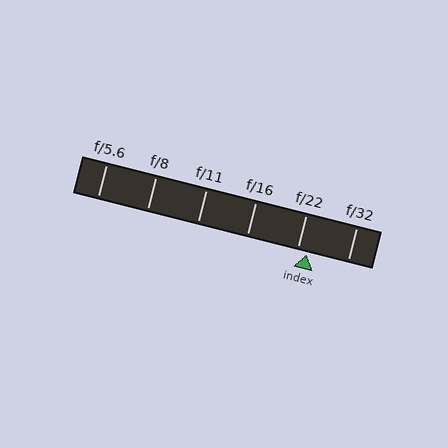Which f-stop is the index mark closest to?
The index mark is closest to f/22.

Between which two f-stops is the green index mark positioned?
The index mark is between f/22 and f/32.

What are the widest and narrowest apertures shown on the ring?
The widest aperture shown is f/5.6 and the narrowest is f/32.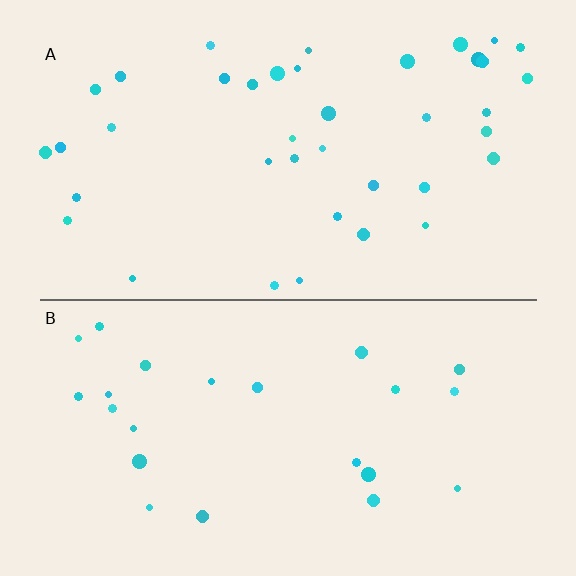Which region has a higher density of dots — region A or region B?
A (the top).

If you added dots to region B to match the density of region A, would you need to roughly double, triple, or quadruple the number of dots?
Approximately double.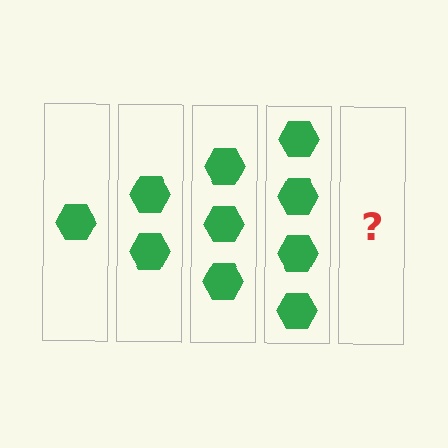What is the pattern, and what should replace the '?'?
The pattern is that each step adds one more hexagon. The '?' should be 5 hexagons.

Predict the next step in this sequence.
The next step is 5 hexagons.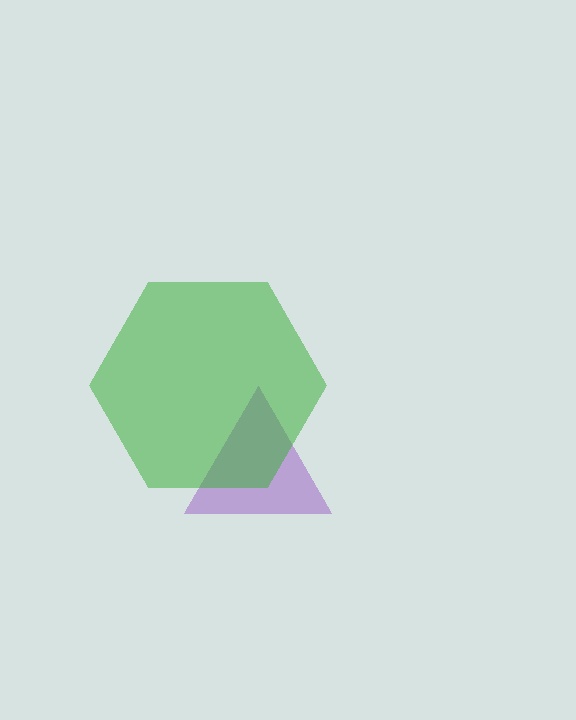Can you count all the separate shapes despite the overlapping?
Yes, there are 2 separate shapes.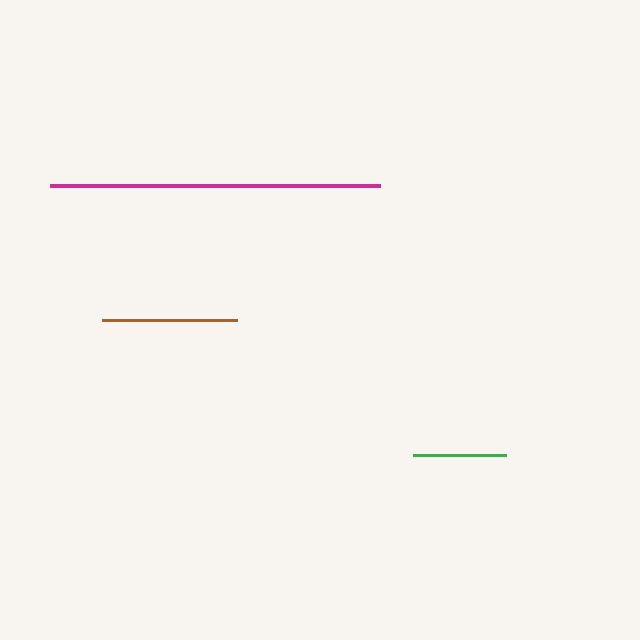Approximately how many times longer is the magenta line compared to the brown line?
The magenta line is approximately 2.4 times the length of the brown line.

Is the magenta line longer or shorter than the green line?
The magenta line is longer than the green line.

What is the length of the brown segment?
The brown segment is approximately 135 pixels long.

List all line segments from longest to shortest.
From longest to shortest: magenta, brown, green.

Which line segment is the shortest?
The green line is the shortest at approximately 92 pixels.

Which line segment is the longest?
The magenta line is the longest at approximately 330 pixels.